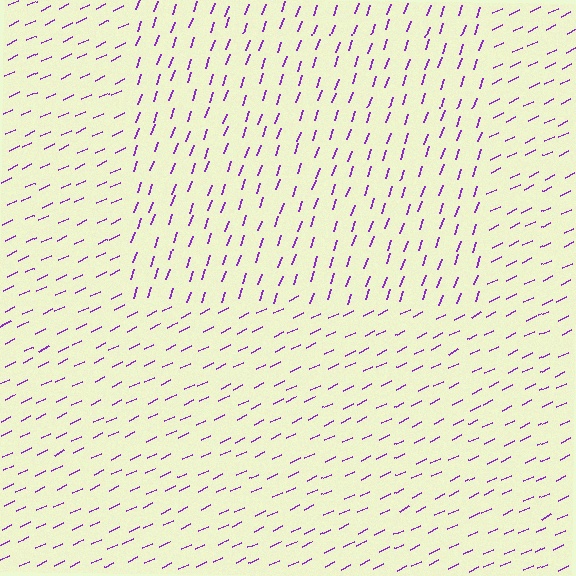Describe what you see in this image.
The image is filled with small purple line segments. A rectangle region in the image has lines oriented differently from the surrounding lines, creating a visible texture boundary.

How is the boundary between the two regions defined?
The boundary is defined purely by a change in line orientation (approximately 45 degrees difference). All lines are the same color and thickness.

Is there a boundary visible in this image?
Yes, there is a texture boundary formed by a change in line orientation.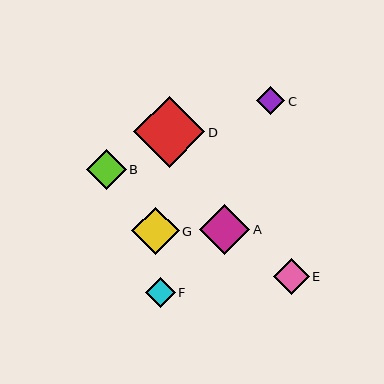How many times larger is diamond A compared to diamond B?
Diamond A is approximately 1.2 times the size of diamond B.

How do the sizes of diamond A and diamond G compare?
Diamond A and diamond G are approximately the same size.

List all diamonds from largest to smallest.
From largest to smallest: D, A, G, B, E, F, C.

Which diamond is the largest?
Diamond D is the largest with a size of approximately 71 pixels.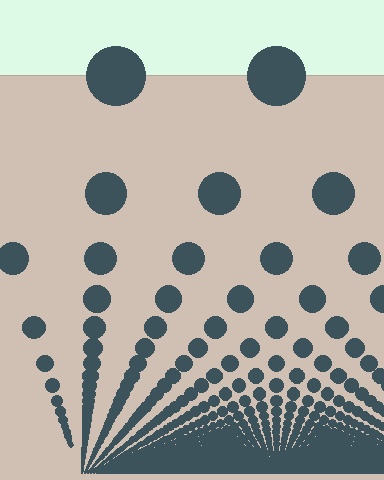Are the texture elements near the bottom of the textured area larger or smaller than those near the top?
Smaller. The gradient is inverted — elements near the bottom are smaller and denser.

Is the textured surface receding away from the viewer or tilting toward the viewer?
The surface appears to tilt toward the viewer. Texture elements get larger and sparser toward the top.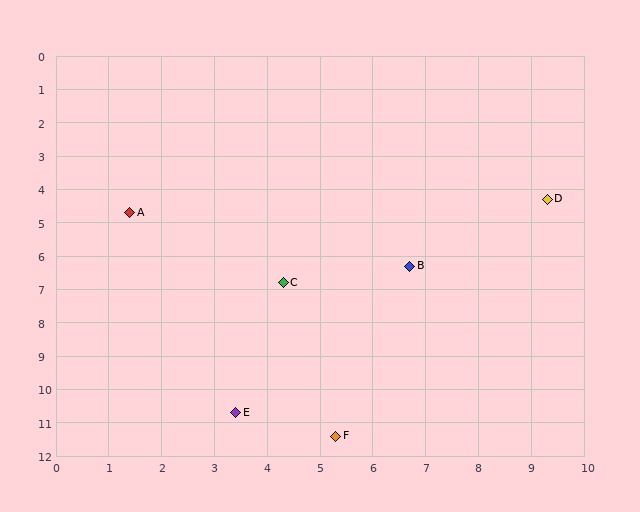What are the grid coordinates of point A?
Point A is at approximately (1.4, 4.7).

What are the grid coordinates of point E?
Point E is at approximately (3.4, 10.7).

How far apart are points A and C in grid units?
Points A and C are about 3.6 grid units apart.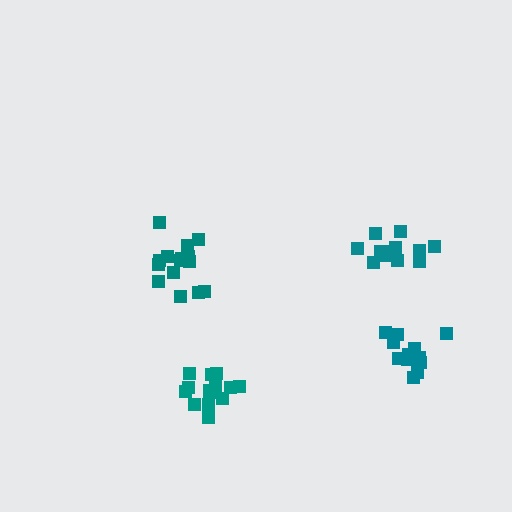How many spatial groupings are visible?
There are 4 spatial groupings.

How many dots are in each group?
Group 1: 12 dots, Group 2: 15 dots, Group 3: 12 dots, Group 4: 15 dots (54 total).